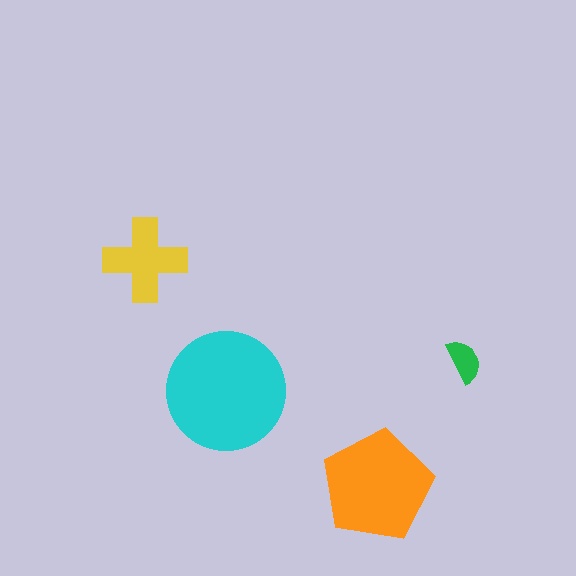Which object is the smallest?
The green semicircle.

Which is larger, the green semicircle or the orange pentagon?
The orange pentagon.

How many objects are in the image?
There are 4 objects in the image.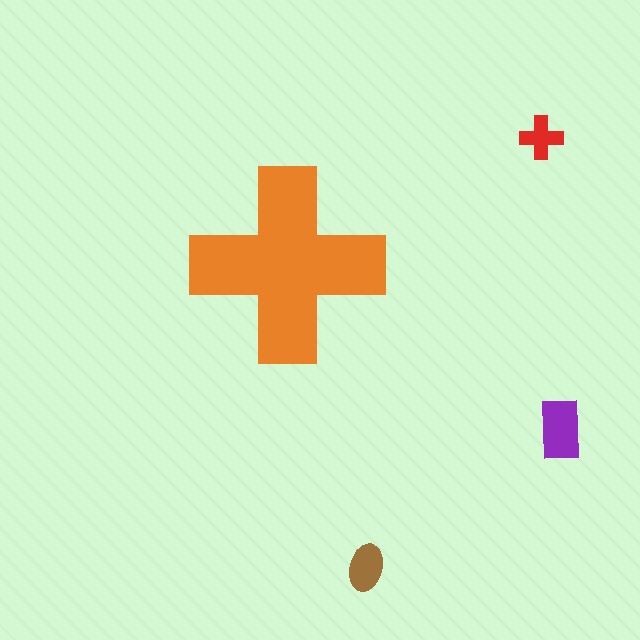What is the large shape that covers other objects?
An orange cross.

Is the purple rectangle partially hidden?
No, the purple rectangle is fully visible.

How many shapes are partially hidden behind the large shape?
0 shapes are partially hidden.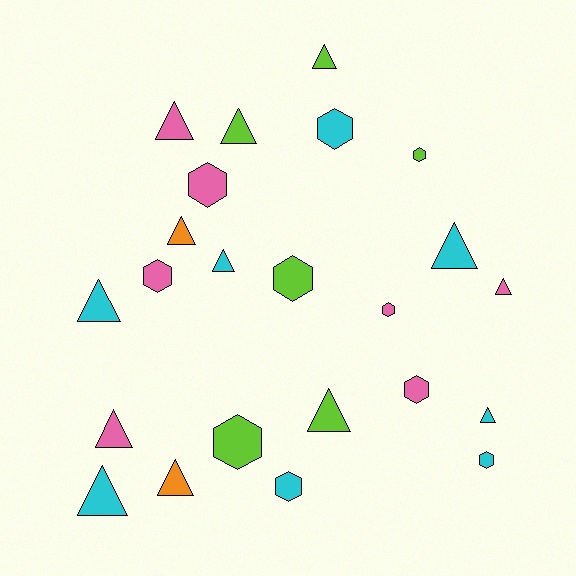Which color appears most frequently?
Cyan, with 8 objects.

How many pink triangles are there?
There are 3 pink triangles.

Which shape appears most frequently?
Triangle, with 13 objects.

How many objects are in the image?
There are 23 objects.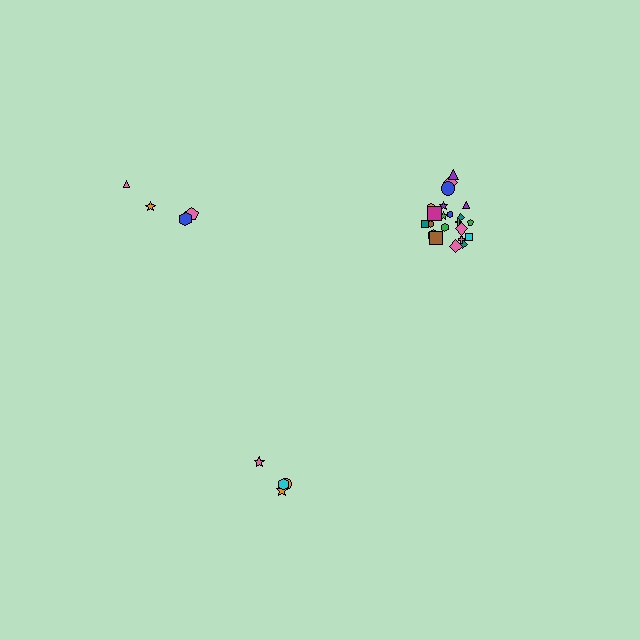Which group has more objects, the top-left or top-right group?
The top-right group.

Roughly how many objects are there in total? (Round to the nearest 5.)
Roughly 30 objects in total.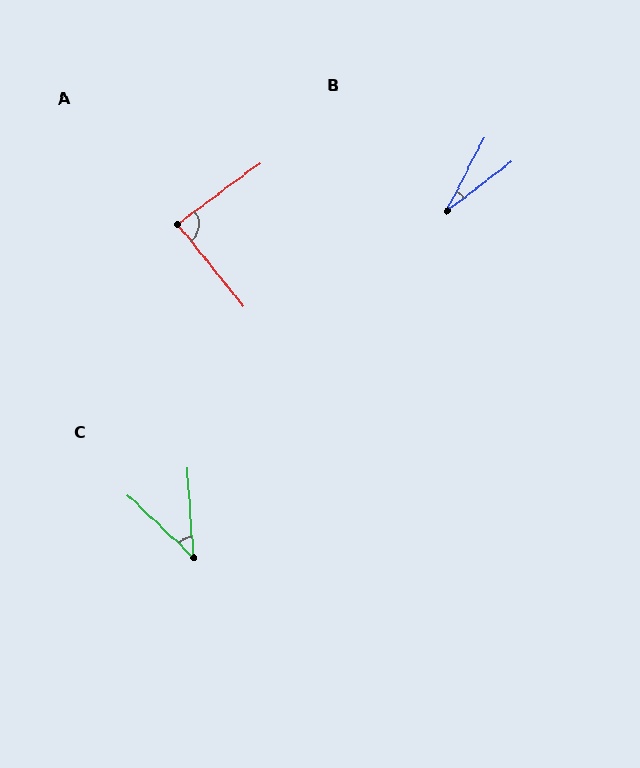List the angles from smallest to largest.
B (26°), C (43°), A (87°).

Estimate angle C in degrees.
Approximately 43 degrees.